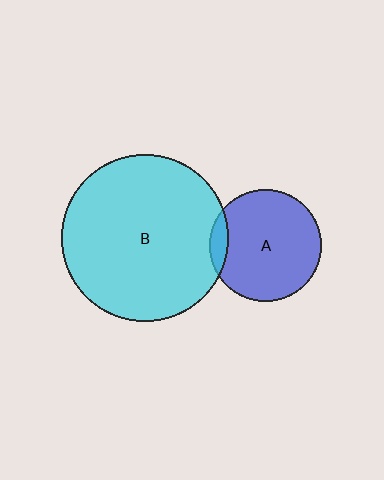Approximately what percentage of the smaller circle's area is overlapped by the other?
Approximately 10%.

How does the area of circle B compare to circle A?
Approximately 2.2 times.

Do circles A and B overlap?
Yes.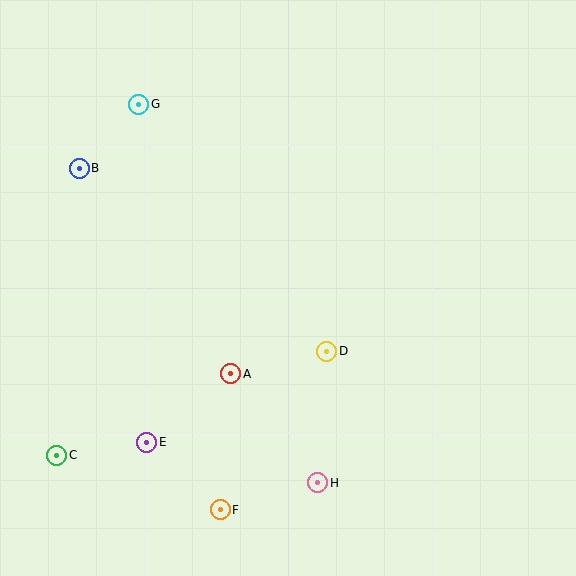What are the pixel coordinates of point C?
Point C is at (57, 455).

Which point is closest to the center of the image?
Point D at (327, 351) is closest to the center.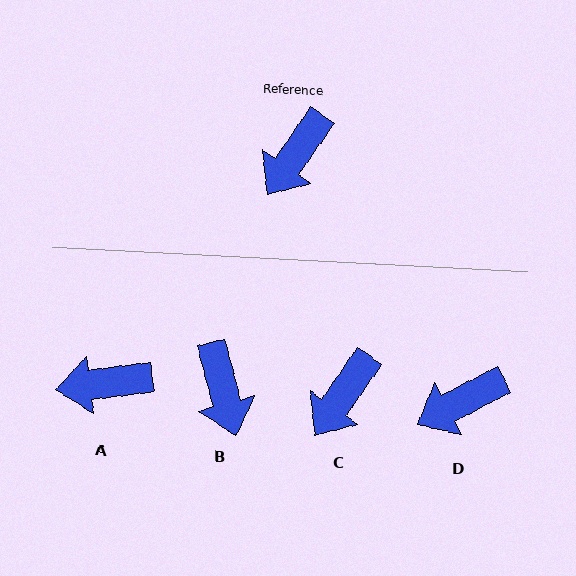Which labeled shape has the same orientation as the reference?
C.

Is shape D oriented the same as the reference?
No, it is off by about 28 degrees.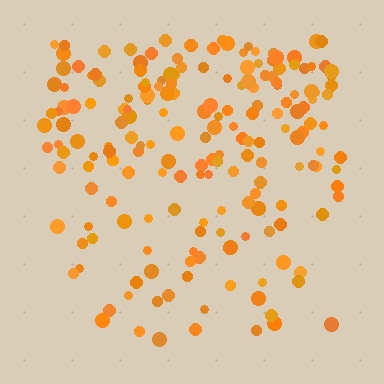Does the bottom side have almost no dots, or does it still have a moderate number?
Still a moderate number, just noticeably fewer than the top.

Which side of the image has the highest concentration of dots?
The top.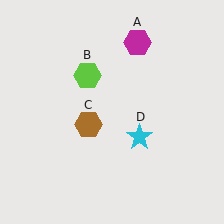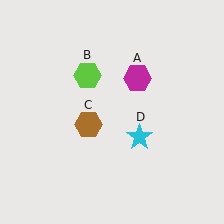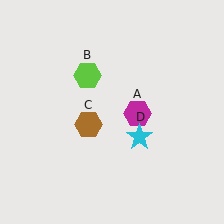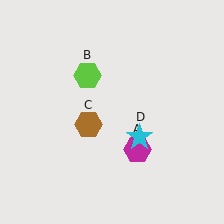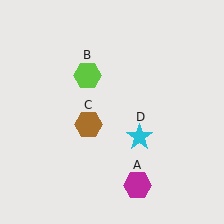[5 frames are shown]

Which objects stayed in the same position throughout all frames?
Lime hexagon (object B) and brown hexagon (object C) and cyan star (object D) remained stationary.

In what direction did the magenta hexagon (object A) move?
The magenta hexagon (object A) moved down.